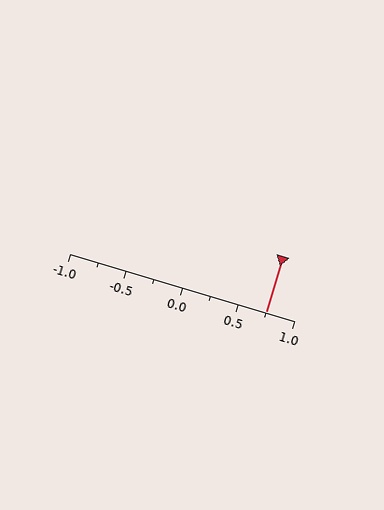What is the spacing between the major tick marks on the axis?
The major ticks are spaced 0.5 apart.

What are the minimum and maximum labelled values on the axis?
The axis runs from -1.0 to 1.0.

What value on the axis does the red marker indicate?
The marker indicates approximately 0.75.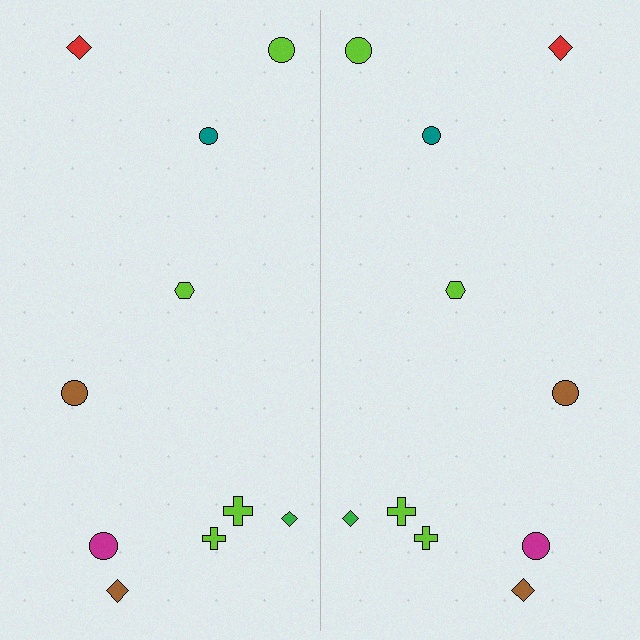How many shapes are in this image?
There are 20 shapes in this image.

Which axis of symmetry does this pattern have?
The pattern has a vertical axis of symmetry running through the center of the image.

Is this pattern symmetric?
Yes, this pattern has bilateral (reflection) symmetry.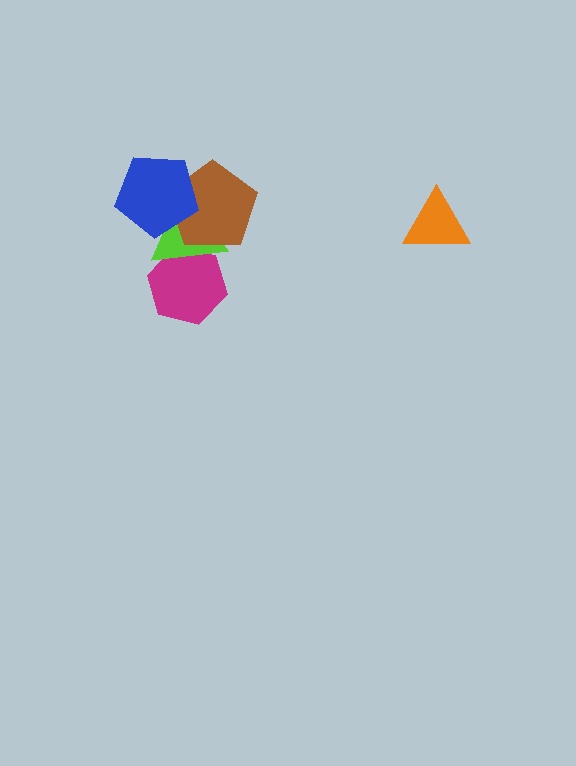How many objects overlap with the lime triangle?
3 objects overlap with the lime triangle.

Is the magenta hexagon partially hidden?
Yes, it is partially covered by another shape.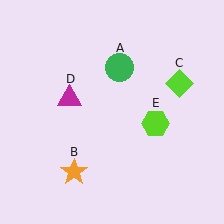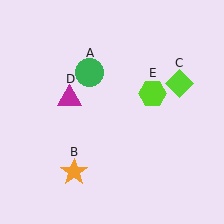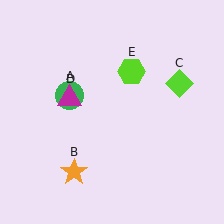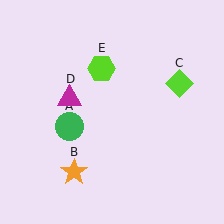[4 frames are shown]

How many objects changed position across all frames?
2 objects changed position: green circle (object A), lime hexagon (object E).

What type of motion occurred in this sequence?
The green circle (object A), lime hexagon (object E) rotated counterclockwise around the center of the scene.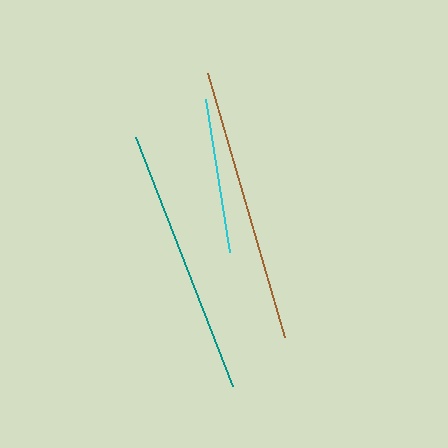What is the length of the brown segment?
The brown segment is approximately 275 pixels long.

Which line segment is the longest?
The brown line is the longest at approximately 275 pixels.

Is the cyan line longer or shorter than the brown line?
The brown line is longer than the cyan line.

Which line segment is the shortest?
The cyan line is the shortest at approximately 155 pixels.